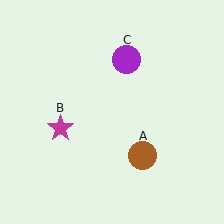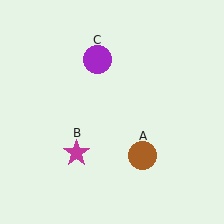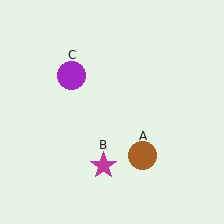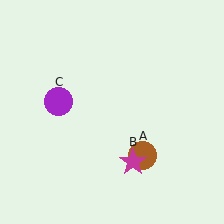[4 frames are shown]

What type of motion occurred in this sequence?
The magenta star (object B), purple circle (object C) rotated counterclockwise around the center of the scene.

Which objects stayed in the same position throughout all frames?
Brown circle (object A) remained stationary.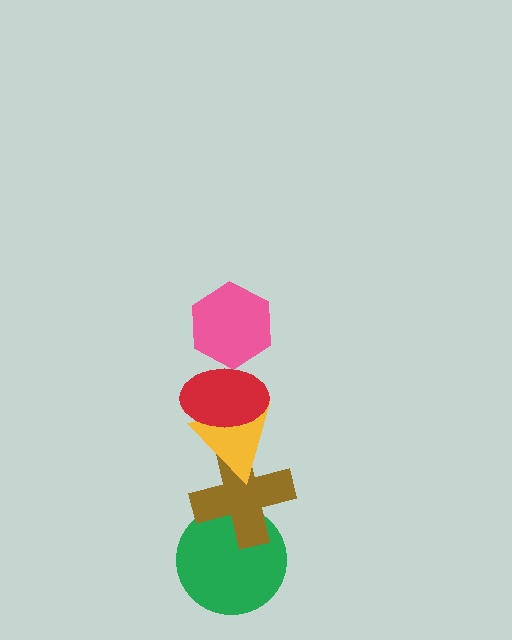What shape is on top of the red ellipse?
The pink hexagon is on top of the red ellipse.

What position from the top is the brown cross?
The brown cross is 4th from the top.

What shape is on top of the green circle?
The brown cross is on top of the green circle.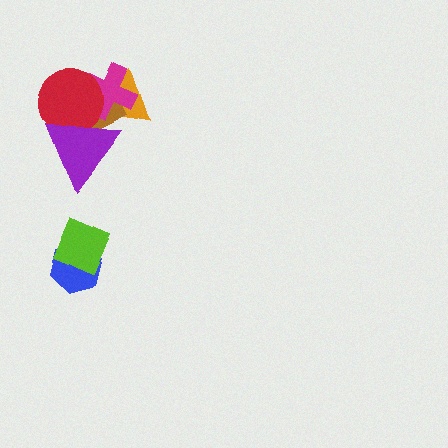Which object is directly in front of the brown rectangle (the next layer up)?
The magenta cross is directly in front of the brown rectangle.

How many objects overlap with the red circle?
4 objects overlap with the red circle.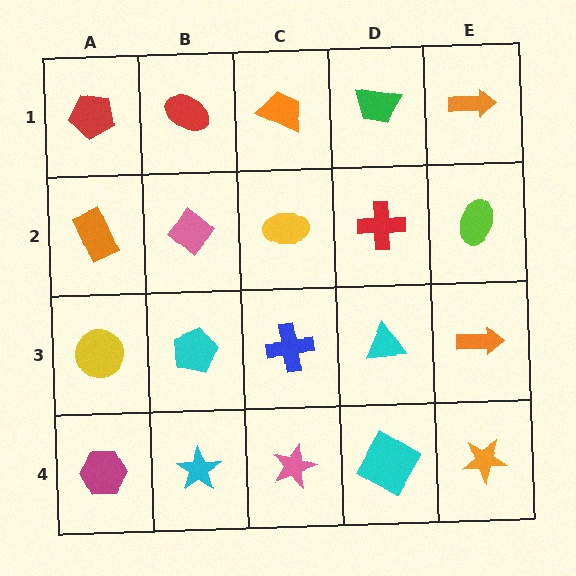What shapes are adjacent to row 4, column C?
A blue cross (row 3, column C), a cyan star (row 4, column B), a cyan diamond (row 4, column D).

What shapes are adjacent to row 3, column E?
A lime ellipse (row 2, column E), an orange star (row 4, column E), a cyan triangle (row 3, column D).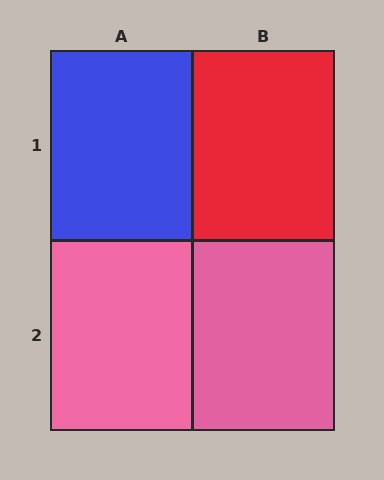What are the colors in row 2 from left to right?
Pink, pink.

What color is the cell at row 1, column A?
Blue.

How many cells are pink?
2 cells are pink.